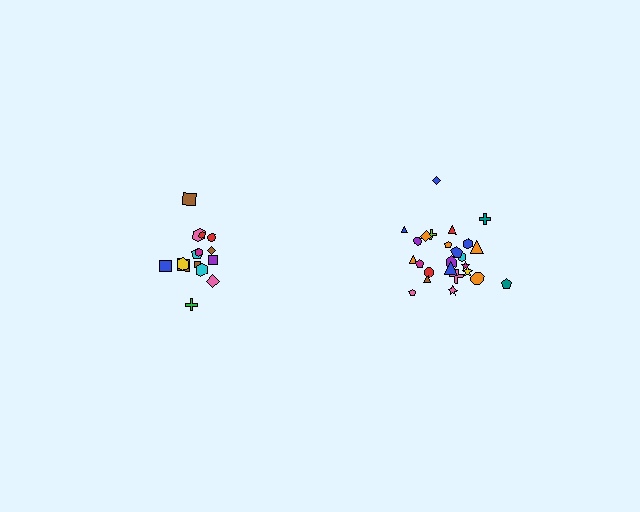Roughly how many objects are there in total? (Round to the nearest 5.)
Roughly 40 objects in total.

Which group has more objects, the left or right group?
The right group.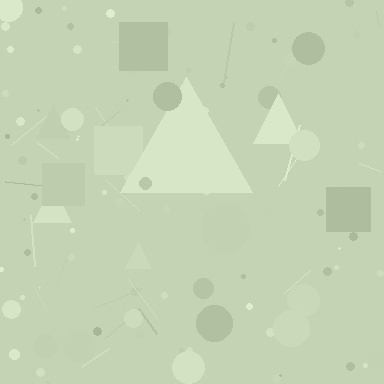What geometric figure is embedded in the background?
A triangle is embedded in the background.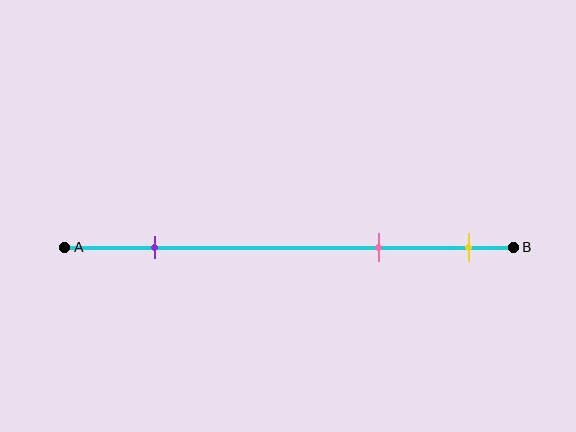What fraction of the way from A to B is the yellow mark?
The yellow mark is approximately 90% (0.9) of the way from A to B.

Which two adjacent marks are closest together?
The pink and yellow marks are the closest adjacent pair.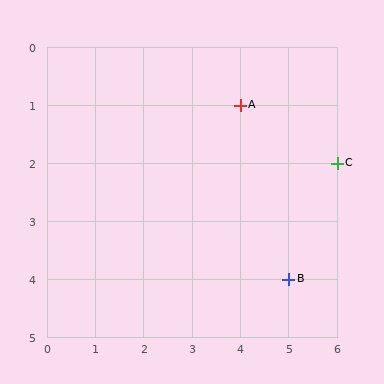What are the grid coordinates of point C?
Point C is at grid coordinates (6, 2).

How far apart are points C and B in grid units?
Points C and B are 1 column and 2 rows apart (about 2.2 grid units diagonally).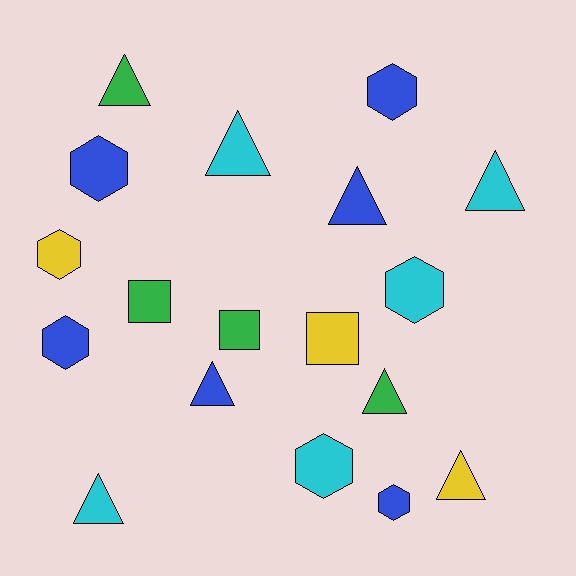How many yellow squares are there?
There is 1 yellow square.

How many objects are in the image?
There are 18 objects.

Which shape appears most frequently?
Triangle, with 8 objects.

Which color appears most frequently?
Blue, with 6 objects.